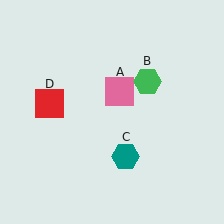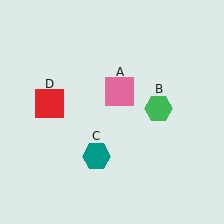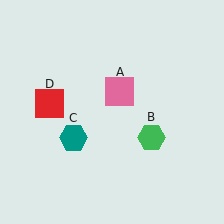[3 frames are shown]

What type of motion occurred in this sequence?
The green hexagon (object B), teal hexagon (object C) rotated clockwise around the center of the scene.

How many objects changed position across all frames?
2 objects changed position: green hexagon (object B), teal hexagon (object C).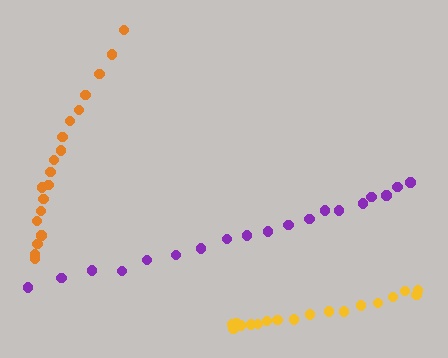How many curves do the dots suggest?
There are 3 distinct paths.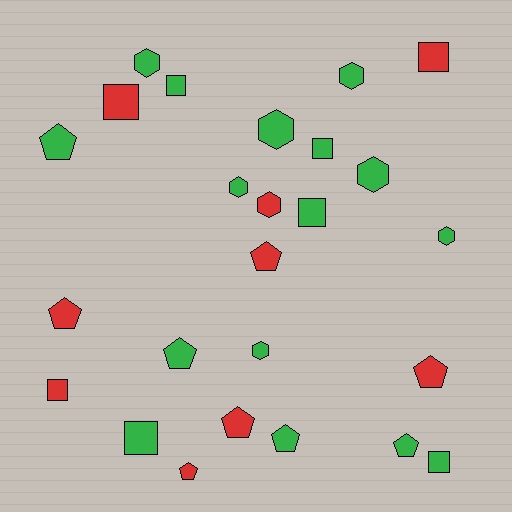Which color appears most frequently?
Green, with 16 objects.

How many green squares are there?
There are 5 green squares.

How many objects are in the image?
There are 25 objects.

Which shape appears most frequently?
Pentagon, with 9 objects.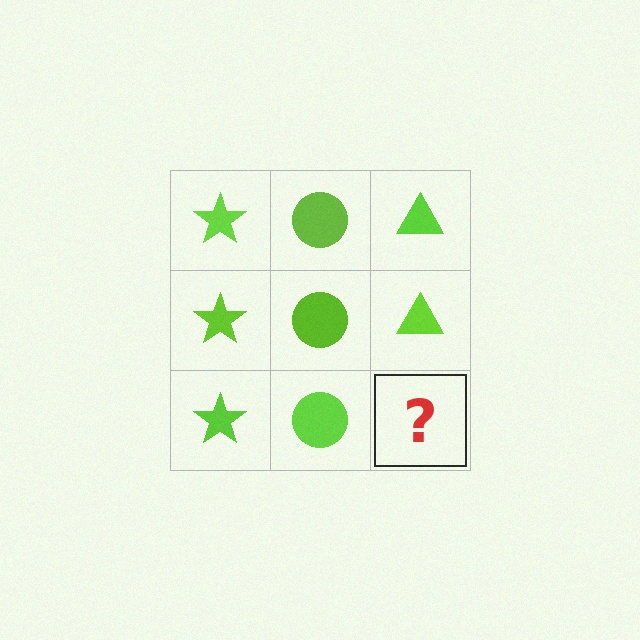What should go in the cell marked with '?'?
The missing cell should contain a lime triangle.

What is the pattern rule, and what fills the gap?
The rule is that each column has a consistent shape. The gap should be filled with a lime triangle.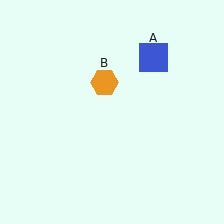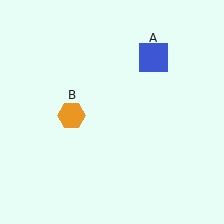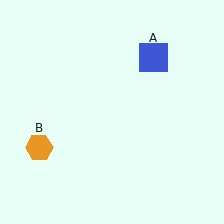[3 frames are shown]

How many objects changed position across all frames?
1 object changed position: orange hexagon (object B).